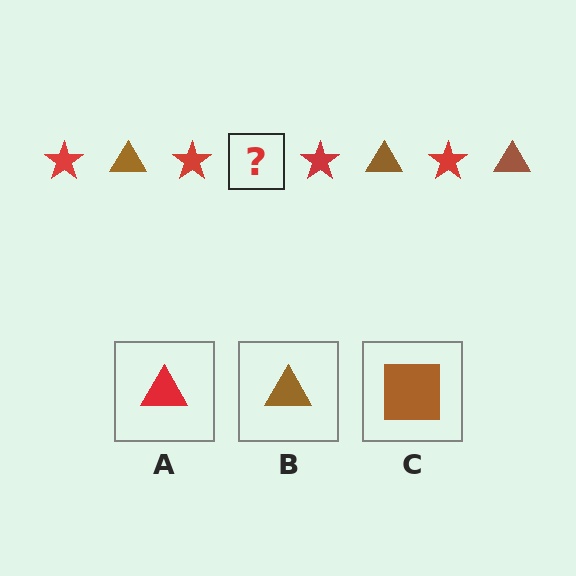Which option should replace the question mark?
Option B.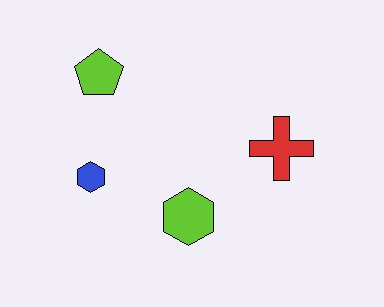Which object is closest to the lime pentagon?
The blue hexagon is closest to the lime pentagon.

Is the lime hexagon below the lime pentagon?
Yes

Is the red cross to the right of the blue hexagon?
Yes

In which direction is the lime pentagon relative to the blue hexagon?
The lime pentagon is above the blue hexagon.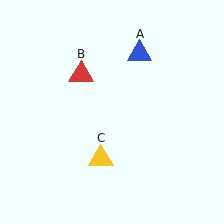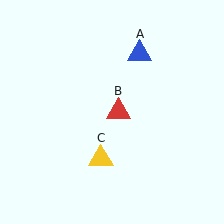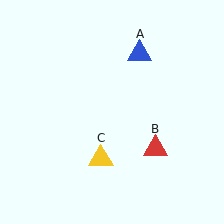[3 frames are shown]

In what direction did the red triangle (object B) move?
The red triangle (object B) moved down and to the right.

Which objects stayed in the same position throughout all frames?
Blue triangle (object A) and yellow triangle (object C) remained stationary.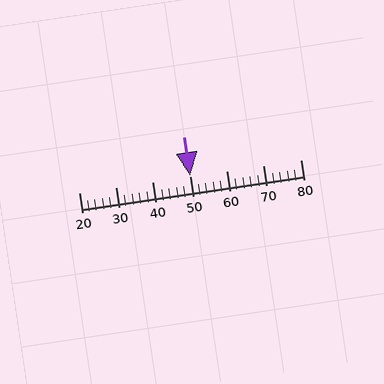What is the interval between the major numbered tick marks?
The major tick marks are spaced 10 units apart.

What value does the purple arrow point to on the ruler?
The purple arrow points to approximately 50.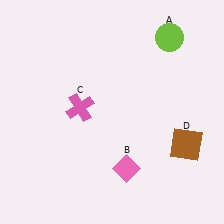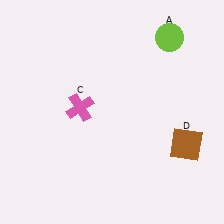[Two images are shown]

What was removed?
The pink diamond (B) was removed in Image 2.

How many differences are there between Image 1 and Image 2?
There is 1 difference between the two images.